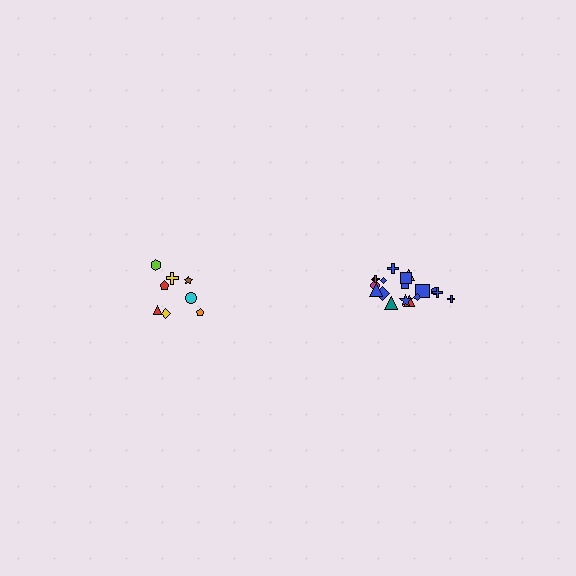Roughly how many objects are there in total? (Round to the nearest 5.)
Roughly 25 objects in total.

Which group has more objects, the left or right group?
The right group.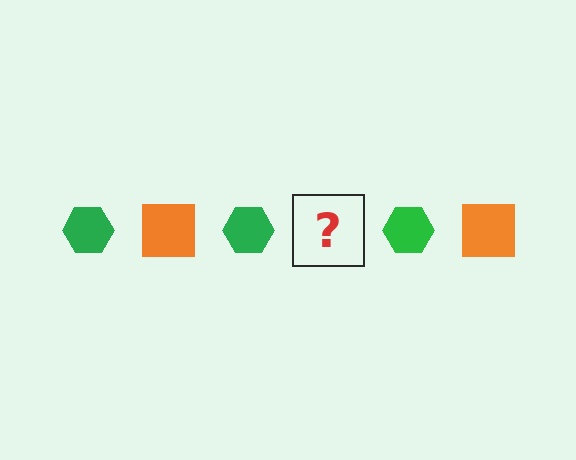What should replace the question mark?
The question mark should be replaced with an orange square.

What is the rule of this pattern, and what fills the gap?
The rule is that the pattern alternates between green hexagon and orange square. The gap should be filled with an orange square.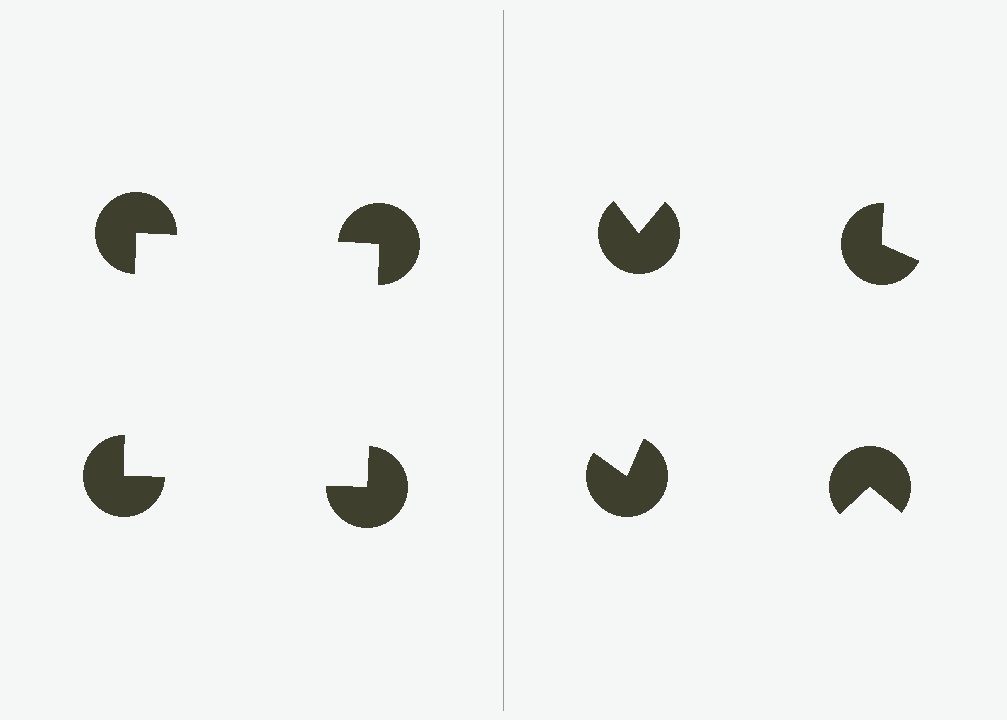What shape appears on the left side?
An illusory square.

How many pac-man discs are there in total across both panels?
8 — 4 on each side.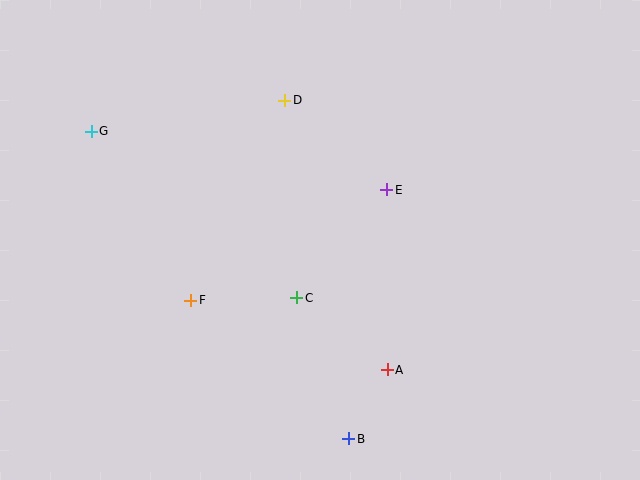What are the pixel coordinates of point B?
Point B is at (349, 439).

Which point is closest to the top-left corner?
Point G is closest to the top-left corner.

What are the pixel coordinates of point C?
Point C is at (297, 298).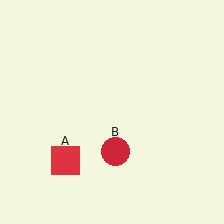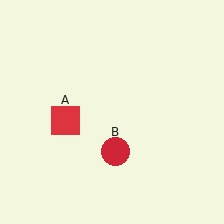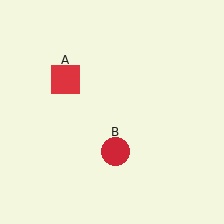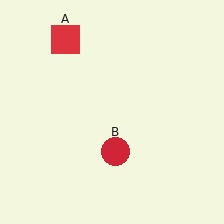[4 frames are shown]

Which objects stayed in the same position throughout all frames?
Red circle (object B) remained stationary.